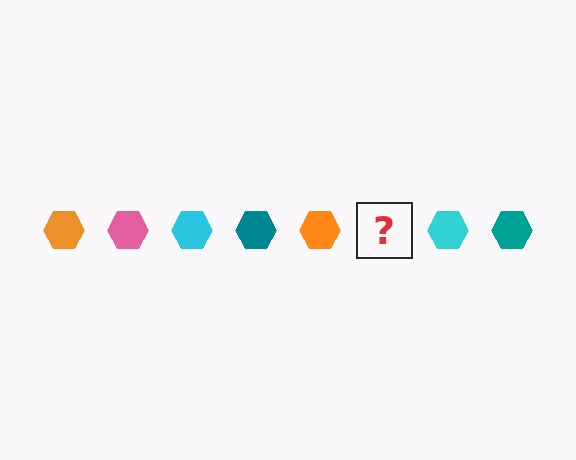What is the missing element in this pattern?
The missing element is a pink hexagon.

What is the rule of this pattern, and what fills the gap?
The rule is that the pattern cycles through orange, pink, cyan, teal hexagons. The gap should be filled with a pink hexagon.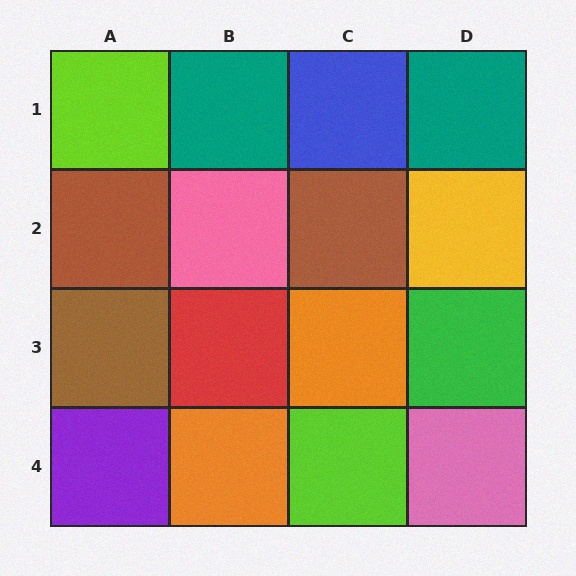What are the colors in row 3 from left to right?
Brown, red, orange, green.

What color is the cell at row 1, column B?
Teal.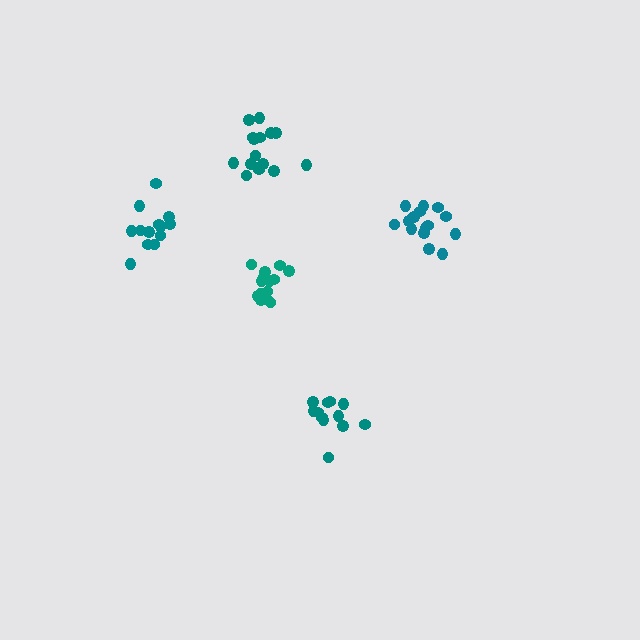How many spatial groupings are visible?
There are 5 spatial groupings.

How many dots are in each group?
Group 1: 15 dots, Group 2: 14 dots, Group 3: 16 dots, Group 4: 12 dots, Group 5: 13 dots (70 total).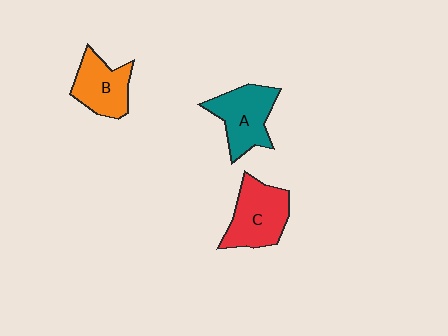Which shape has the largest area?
Shape C (red).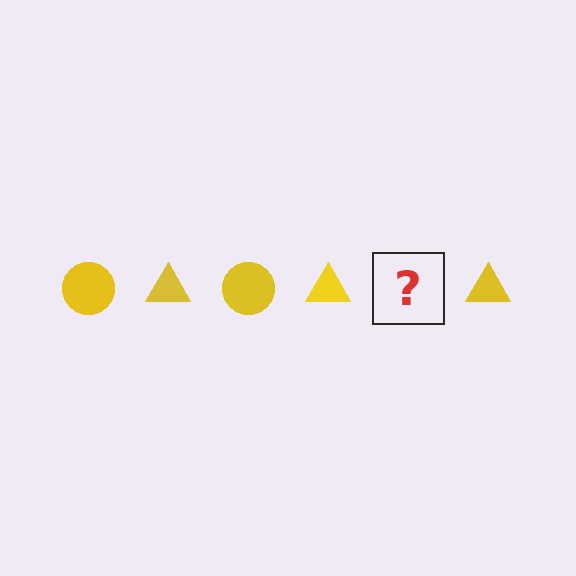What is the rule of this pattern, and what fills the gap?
The rule is that the pattern cycles through circle, triangle shapes in yellow. The gap should be filled with a yellow circle.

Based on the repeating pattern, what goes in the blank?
The blank should be a yellow circle.